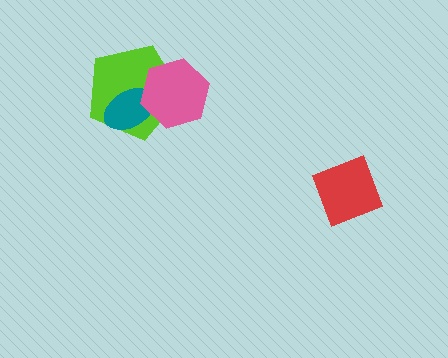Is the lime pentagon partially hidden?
Yes, it is partially covered by another shape.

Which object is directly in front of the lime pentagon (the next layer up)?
The teal ellipse is directly in front of the lime pentagon.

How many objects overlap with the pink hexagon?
2 objects overlap with the pink hexagon.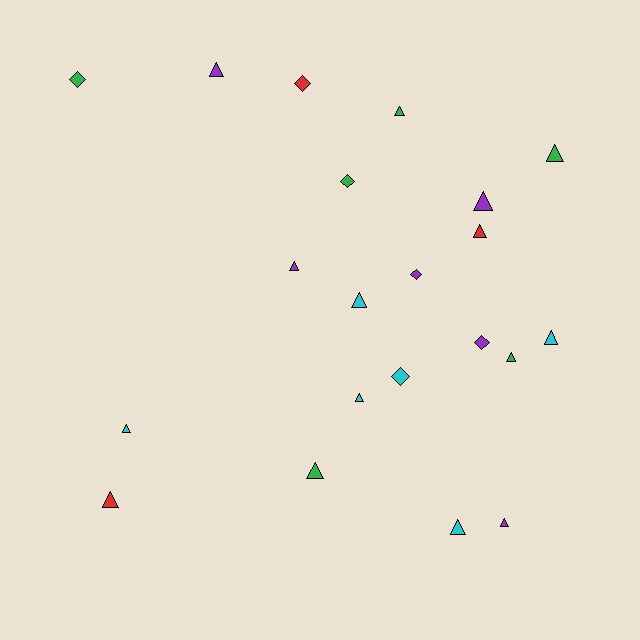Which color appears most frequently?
Cyan, with 6 objects.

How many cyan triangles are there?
There are 5 cyan triangles.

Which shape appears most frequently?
Triangle, with 15 objects.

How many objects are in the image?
There are 21 objects.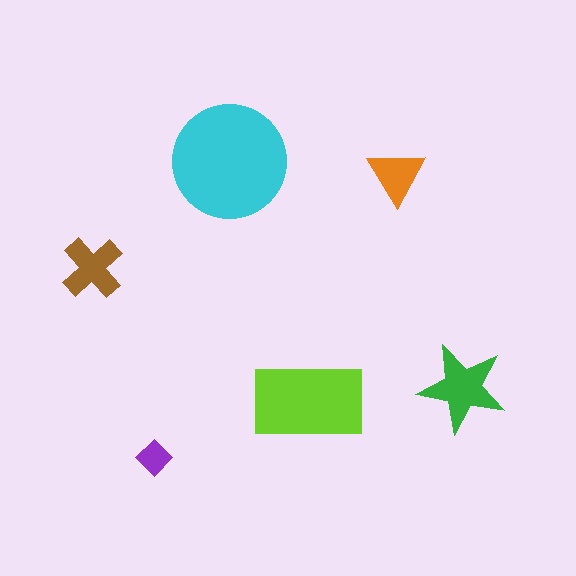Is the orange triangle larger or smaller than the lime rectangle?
Smaller.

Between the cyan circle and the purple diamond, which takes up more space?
The cyan circle.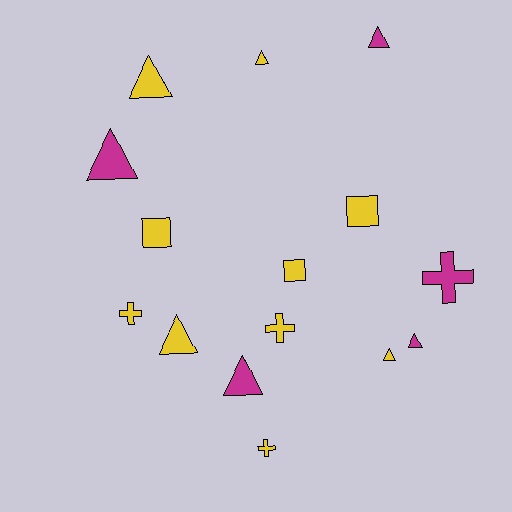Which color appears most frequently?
Yellow, with 10 objects.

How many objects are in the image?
There are 15 objects.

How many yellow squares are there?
There are 3 yellow squares.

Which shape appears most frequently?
Triangle, with 8 objects.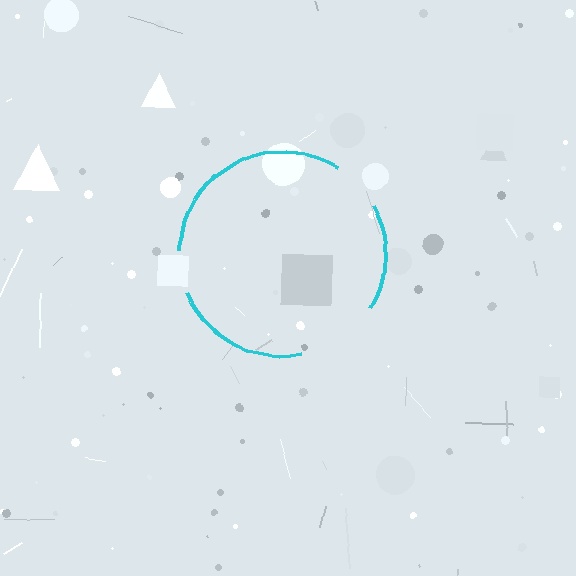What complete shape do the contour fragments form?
The contour fragments form a circle.